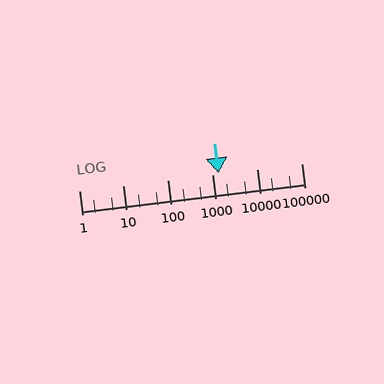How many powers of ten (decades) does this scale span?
The scale spans 5 decades, from 1 to 100000.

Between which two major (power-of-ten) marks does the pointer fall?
The pointer is between 1000 and 10000.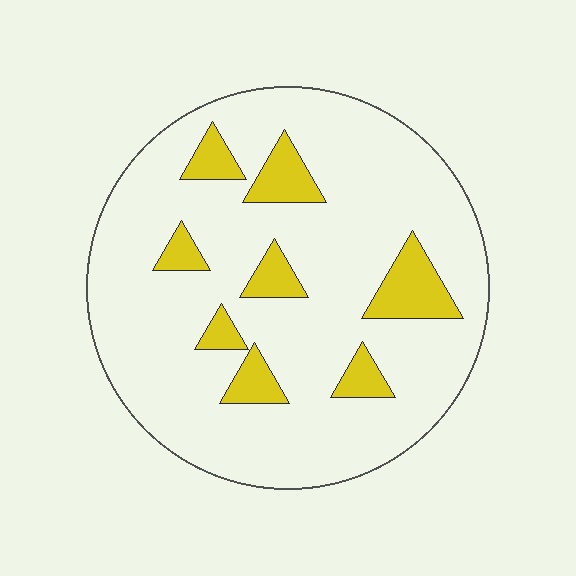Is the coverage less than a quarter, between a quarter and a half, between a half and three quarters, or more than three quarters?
Less than a quarter.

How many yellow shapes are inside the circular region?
8.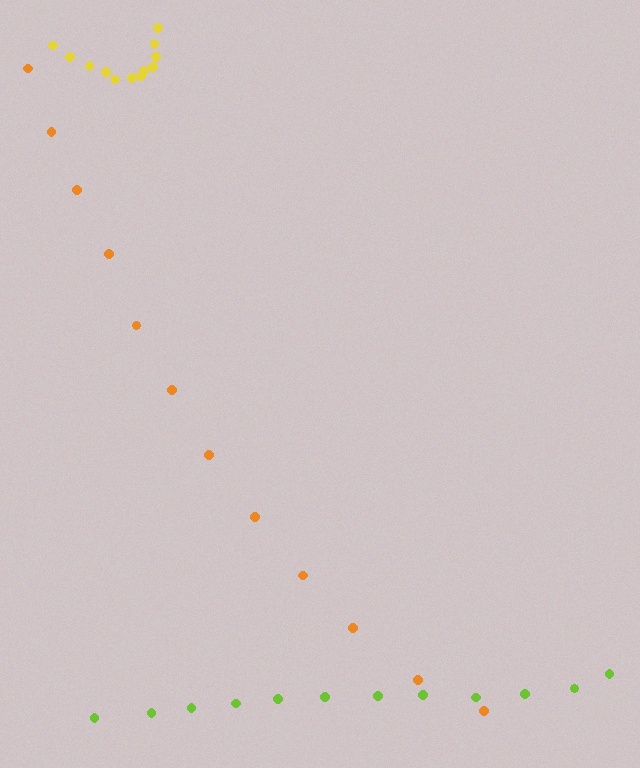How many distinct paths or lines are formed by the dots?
There are 3 distinct paths.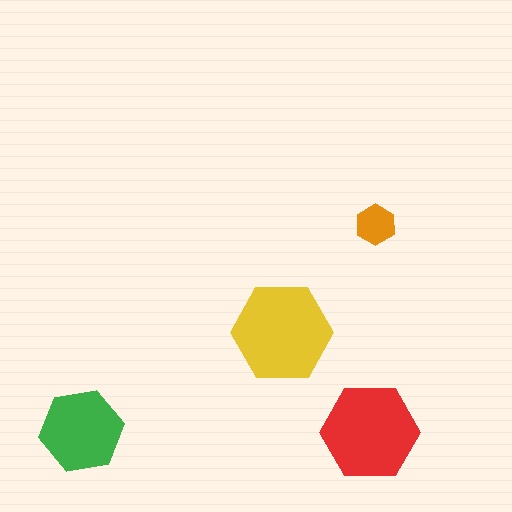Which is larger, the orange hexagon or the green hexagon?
The green one.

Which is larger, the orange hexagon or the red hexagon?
The red one.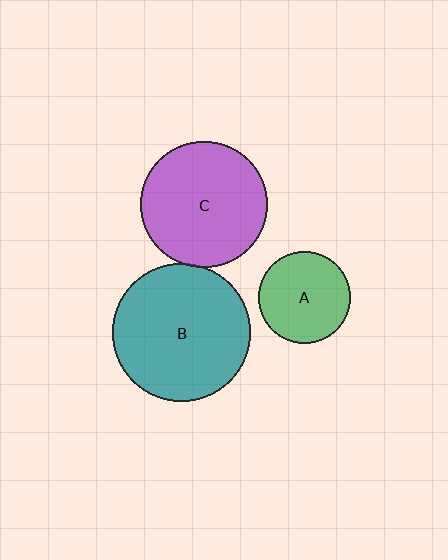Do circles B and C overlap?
Yes.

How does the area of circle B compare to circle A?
Approximately 2.2 times.